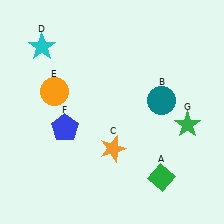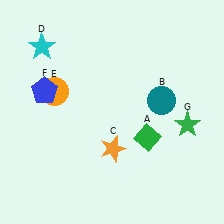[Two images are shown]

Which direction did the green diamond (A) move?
The green diamond (A) moved up.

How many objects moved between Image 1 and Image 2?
2 objects moved between the two images.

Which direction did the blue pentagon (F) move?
The blue pentagon (F) moved up.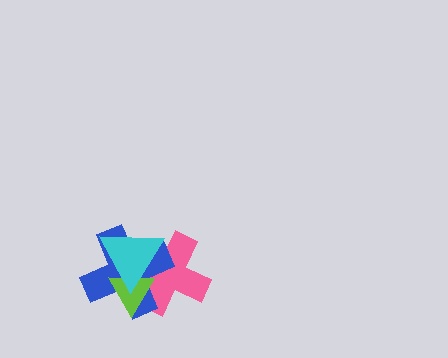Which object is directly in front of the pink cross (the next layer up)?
The blue cross is directly in front of the pink cross.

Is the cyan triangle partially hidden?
No, no other shape covers it.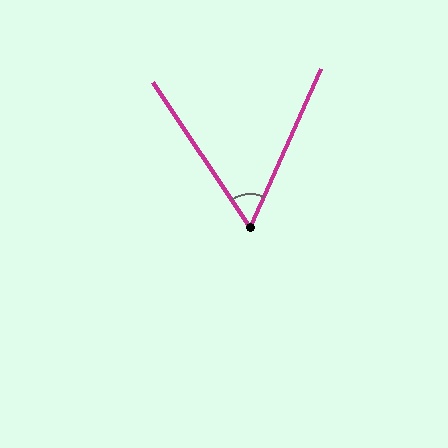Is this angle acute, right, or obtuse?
It is acute.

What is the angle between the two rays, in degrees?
Approximately 58 degrees.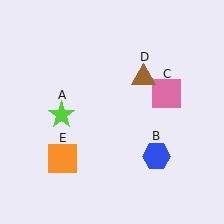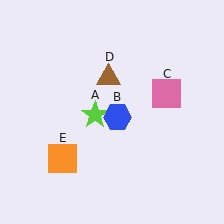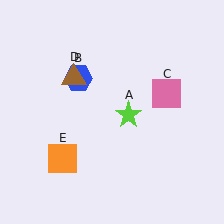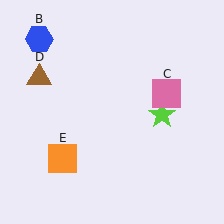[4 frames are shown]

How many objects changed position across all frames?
3 objects changed position: lime star (object A), blue hexagon (object B), brown triangle (object D).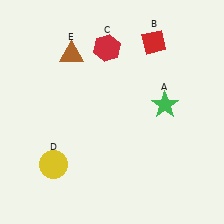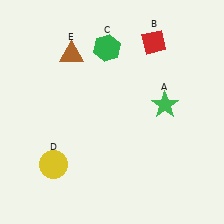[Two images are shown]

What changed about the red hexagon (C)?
In Image 1, C is red. In Image 2, it changed to green.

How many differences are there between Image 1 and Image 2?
There is 1 difference between the two images.